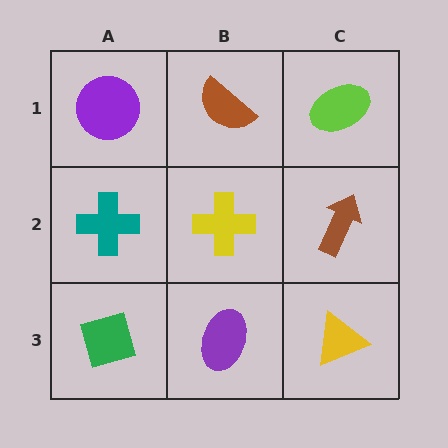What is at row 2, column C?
A brown arrow.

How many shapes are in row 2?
3 shapes.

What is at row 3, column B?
A purple ellipse.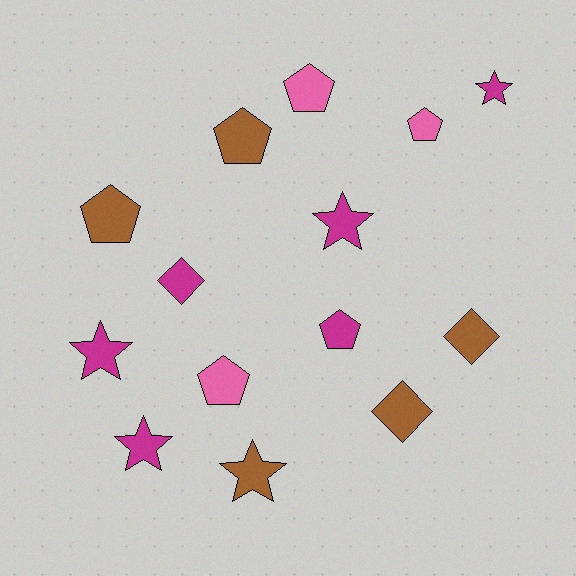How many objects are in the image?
There are 14 objects.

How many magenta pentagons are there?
There is 1 magenta pentagon.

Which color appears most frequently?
Magenta, with 6 objects.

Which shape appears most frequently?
Pentagon, with 6 objects.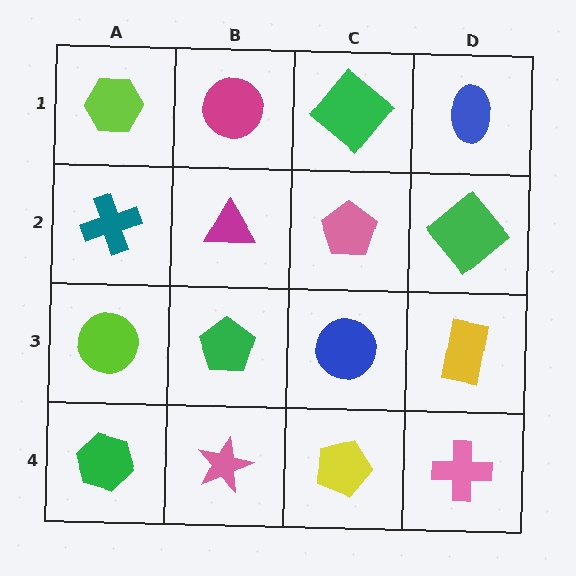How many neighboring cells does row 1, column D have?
2.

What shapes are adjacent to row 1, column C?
A pink pentagon (row 2, column C), a magenta circle (row 1, column B), a blue ellipse (row 1, column D).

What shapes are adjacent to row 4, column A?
A lime circle (row 3, column A), a pink star (row 4, column B).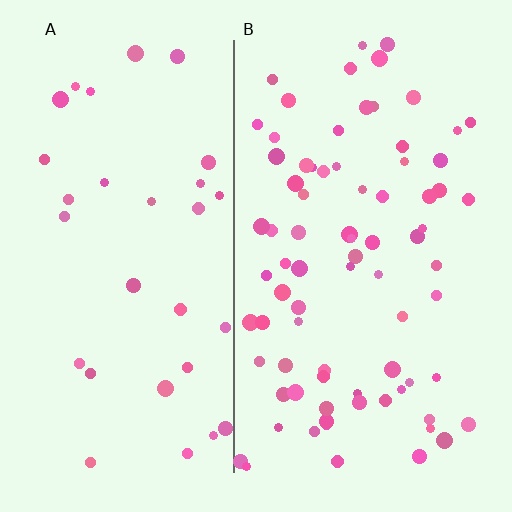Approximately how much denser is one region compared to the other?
Approximately 2.5× — region B over region A.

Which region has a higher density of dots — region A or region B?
B (the right).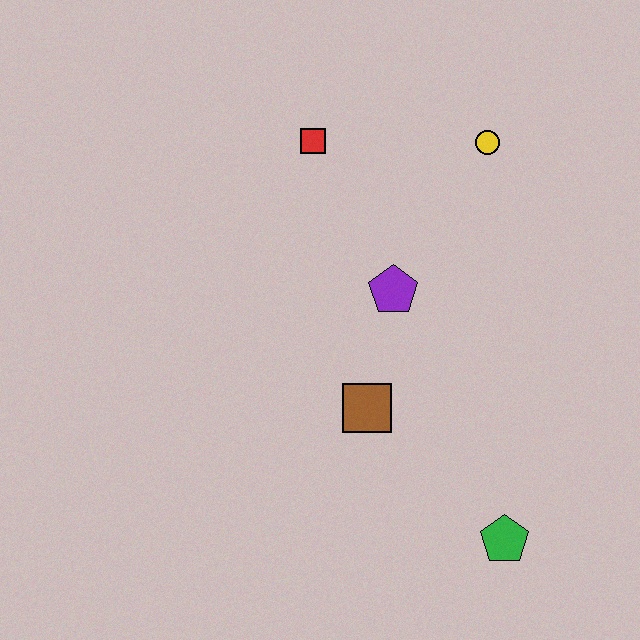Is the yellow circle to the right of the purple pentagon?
Yes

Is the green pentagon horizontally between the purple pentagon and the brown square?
No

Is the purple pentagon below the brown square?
No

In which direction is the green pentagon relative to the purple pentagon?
The green pentagon is below the purple pentagon.